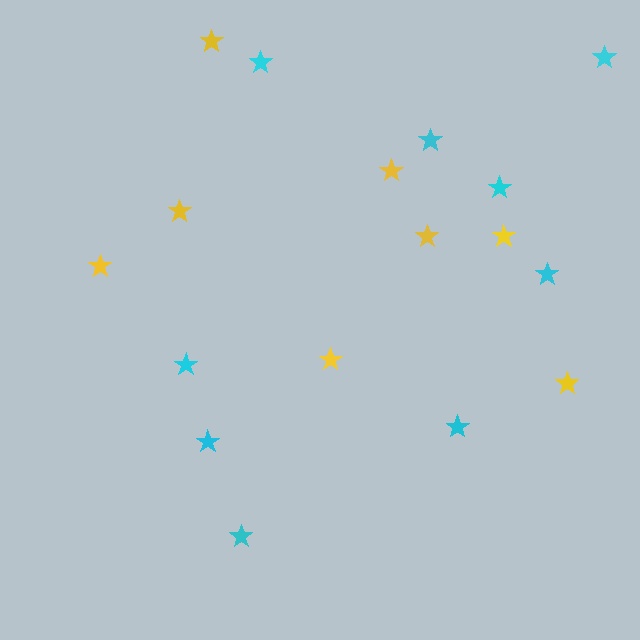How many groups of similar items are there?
There are 2 groups: one group of cyan stars (9) and one group of yellow stars (8).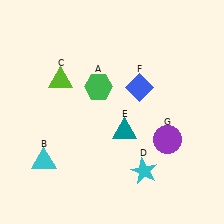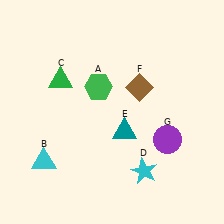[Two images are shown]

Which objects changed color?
C changed from lime to green. F changed from blue to brown.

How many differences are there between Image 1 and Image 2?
There are 2 differences between the two images.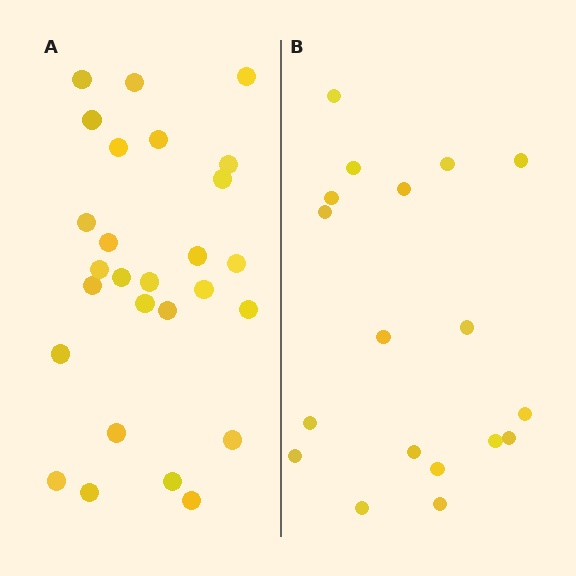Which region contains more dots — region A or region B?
Region A (the left region) has more dots.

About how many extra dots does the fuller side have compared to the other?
Region A has roughly 8 or so more dots than region B.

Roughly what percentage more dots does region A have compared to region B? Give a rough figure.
About 50% more.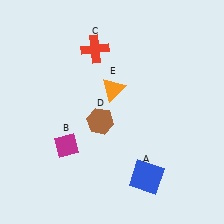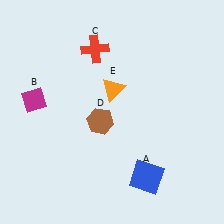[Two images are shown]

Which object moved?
The magenta diamond (B) moved up.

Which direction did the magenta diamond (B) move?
The magenta diamond (B) moved up.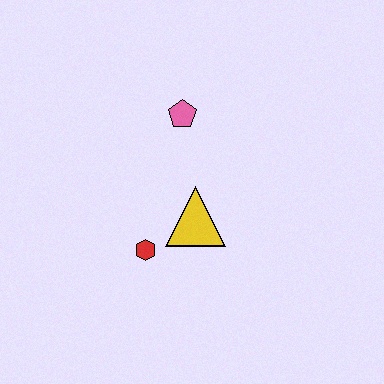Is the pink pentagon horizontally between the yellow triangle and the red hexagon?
Yes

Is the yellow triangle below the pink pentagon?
Yes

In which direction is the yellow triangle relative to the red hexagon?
The yellow triangle is to the right of the red hexagon.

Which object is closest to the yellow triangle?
The red hexagon is closest to the yellow triangle.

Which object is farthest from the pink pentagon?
The red hexagon is farthest from the pink pentagon.